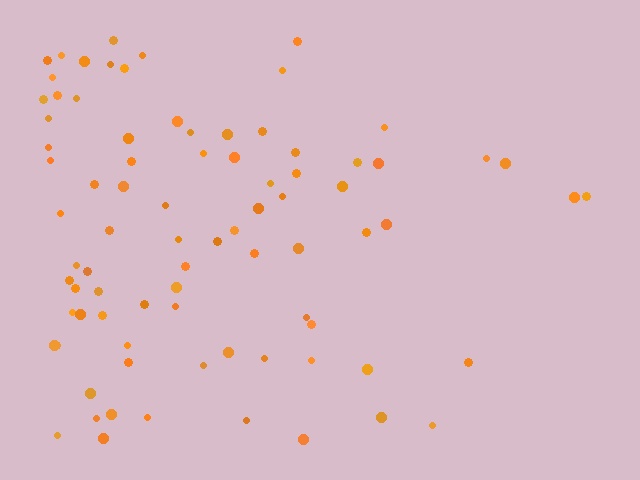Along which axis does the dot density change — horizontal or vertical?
Horizontal.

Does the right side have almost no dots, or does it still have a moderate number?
Still a moderate number, just noticeably fewer than the left.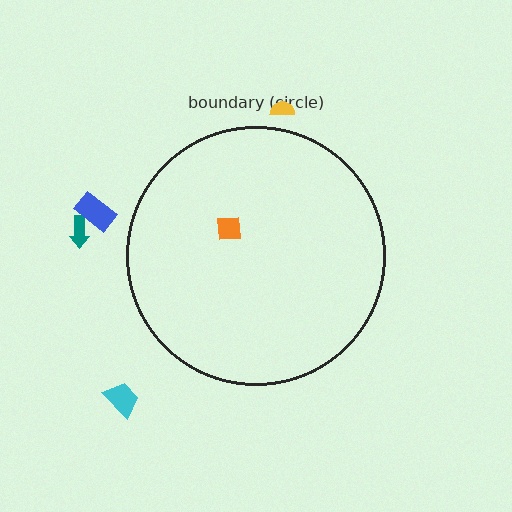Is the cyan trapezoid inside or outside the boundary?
Outside.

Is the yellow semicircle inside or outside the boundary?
Outside.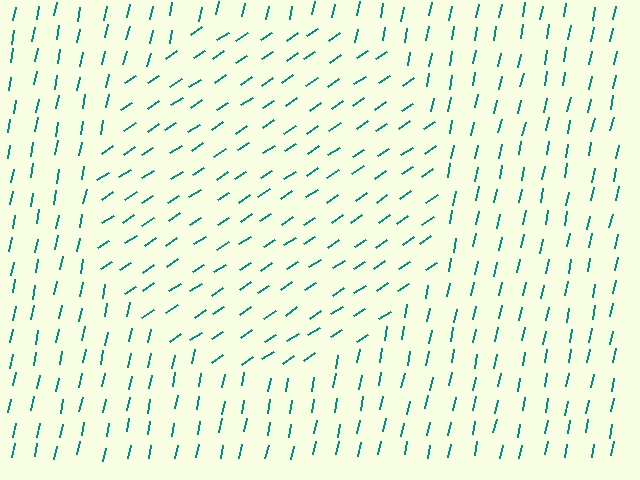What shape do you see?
I see a circle.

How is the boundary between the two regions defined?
The boundary is defined purely by a change in line orientation (approximately 45 degrees difference). All lines are the same color and thickness.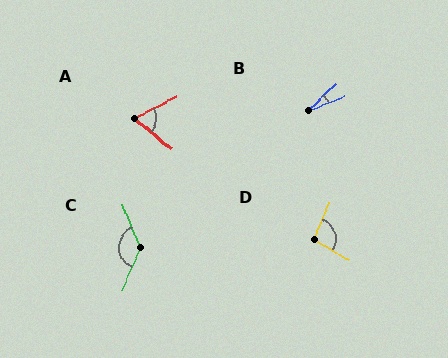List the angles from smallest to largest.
B (22°), A (66°), D (97°), C (135°).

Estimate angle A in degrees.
Approximately 66 degrees.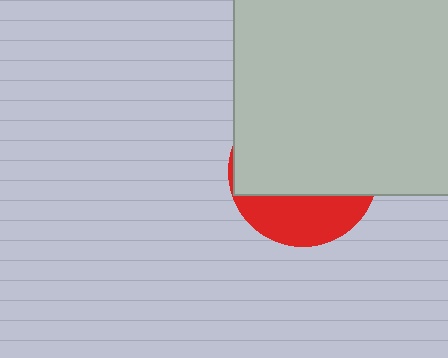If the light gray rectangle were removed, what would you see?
You would see the complete red circle.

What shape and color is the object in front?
The object in front is a light gray rectangle.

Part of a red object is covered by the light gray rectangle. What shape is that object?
It is a circle.